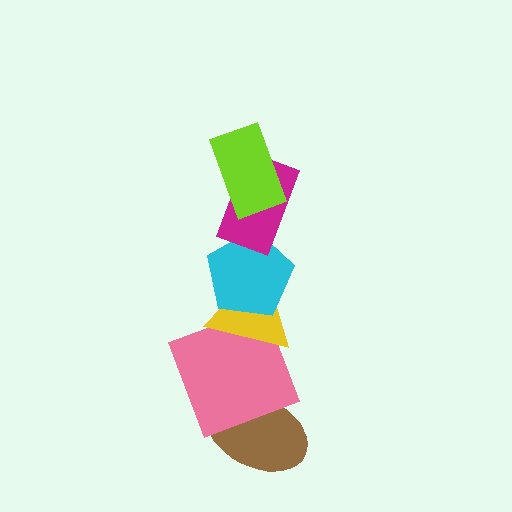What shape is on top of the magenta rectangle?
The lime rectangle is on top of the magenta rectangle.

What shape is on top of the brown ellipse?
The pink square is on top of the brown ellipse.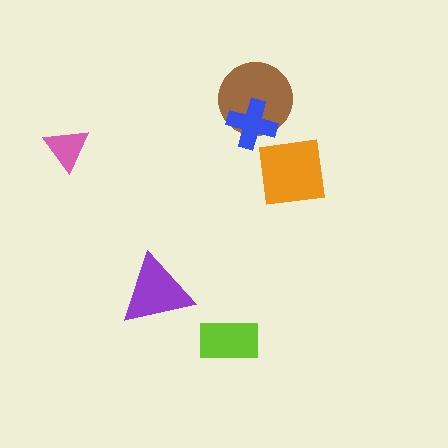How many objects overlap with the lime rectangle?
0 objects overlap with the lime rectangle.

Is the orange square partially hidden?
No, no other shape covers it.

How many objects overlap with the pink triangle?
0 objects overlap with the pink triangle.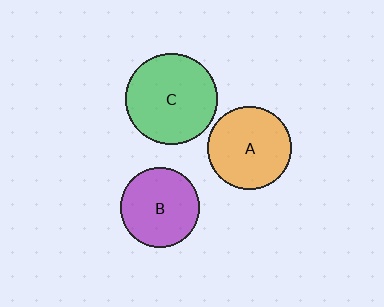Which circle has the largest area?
Circle C (green).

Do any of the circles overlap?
No, none of the circles overlap.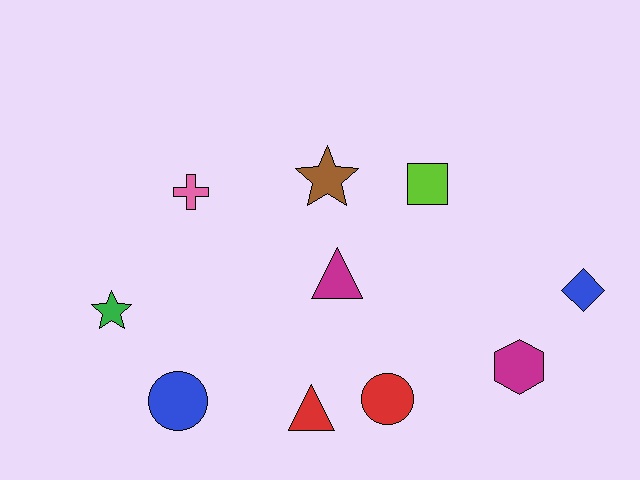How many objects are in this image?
There are 10 objects.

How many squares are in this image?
There is 1 square.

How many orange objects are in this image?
There are no orange objects.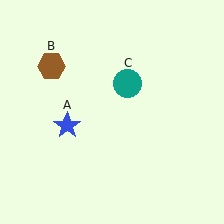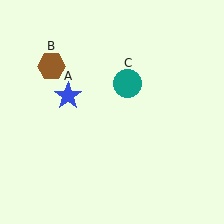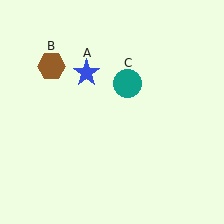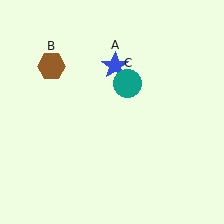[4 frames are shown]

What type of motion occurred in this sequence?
The blue star (object A) rotated clockwise around the center of the scene.